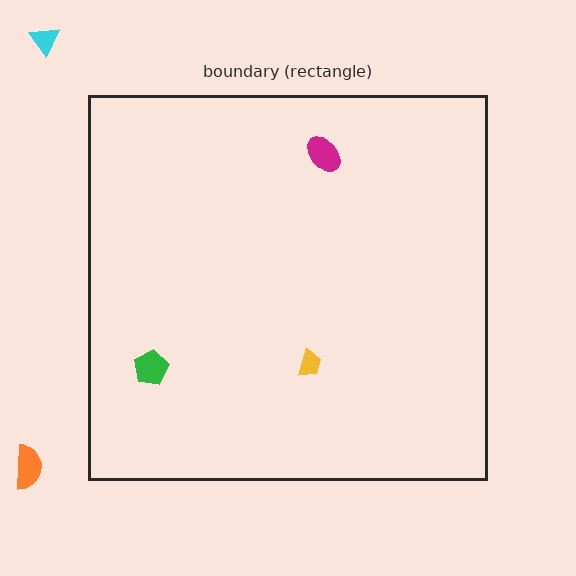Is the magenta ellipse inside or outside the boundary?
Inside.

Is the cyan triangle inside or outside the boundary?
Outside.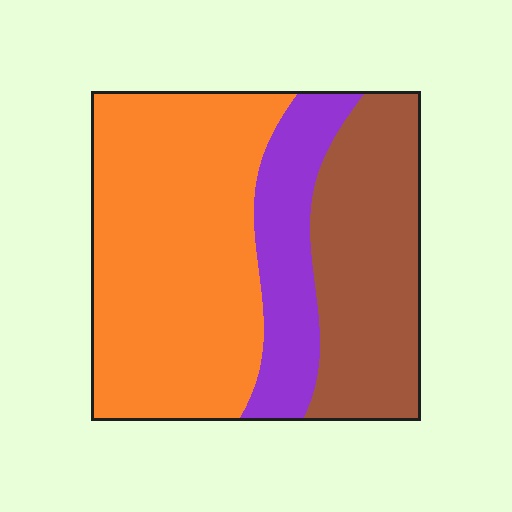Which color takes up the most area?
Orange, at roughly 50%.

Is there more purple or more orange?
Orange.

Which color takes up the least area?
Purple, at roughly 20%.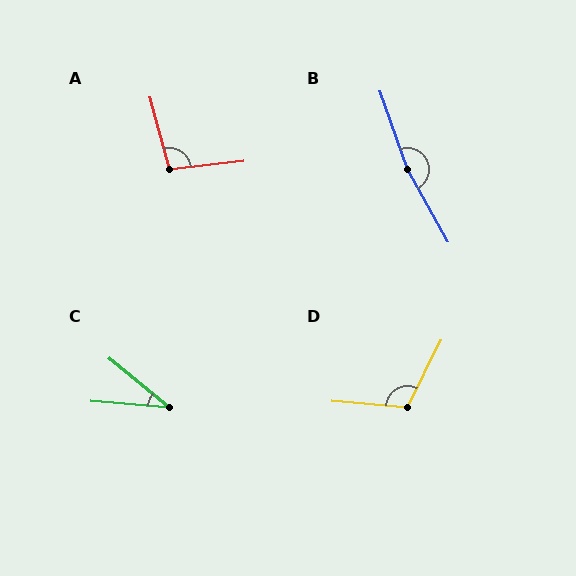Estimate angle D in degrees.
Approximately 112 degrees.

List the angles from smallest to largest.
C (35°), A (98°), D (112°), B (170°).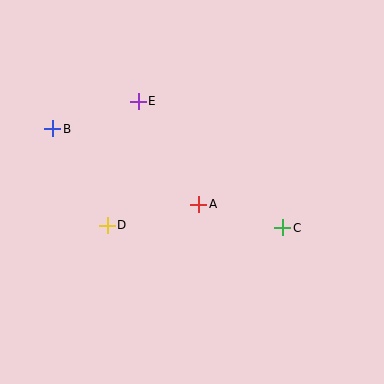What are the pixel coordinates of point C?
Point C is at (283, 228).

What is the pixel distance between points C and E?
The distance between C and E is 192 pixels.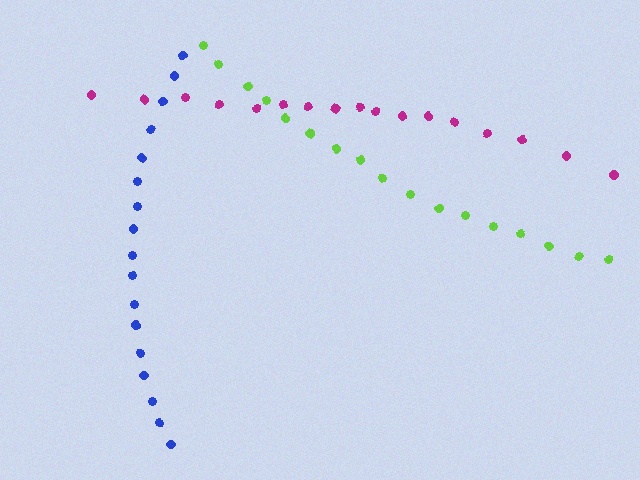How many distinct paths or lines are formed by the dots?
There are 3 distinct paths.